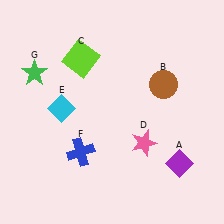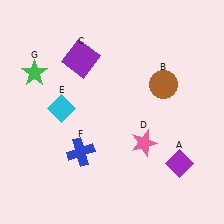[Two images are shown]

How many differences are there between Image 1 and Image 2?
There is 1 difference between the two images.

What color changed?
The square (C) changed from lime in Image 1 to purple in Image 2.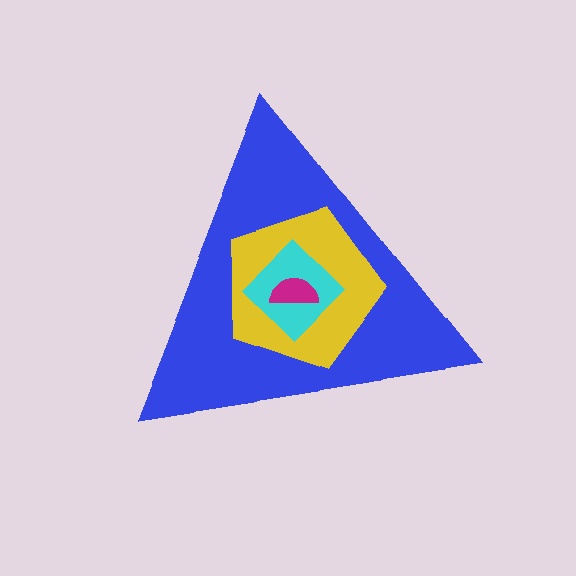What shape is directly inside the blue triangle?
The yellow pentagon.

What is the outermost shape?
The blue triangle.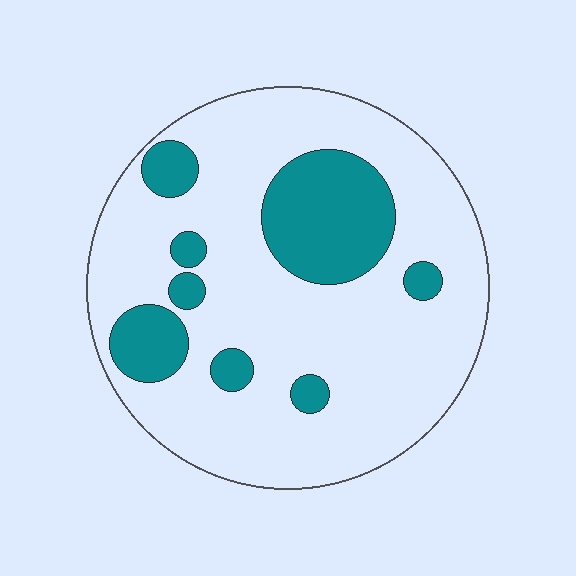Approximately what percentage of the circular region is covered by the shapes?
Approximately 20%.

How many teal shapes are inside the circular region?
8.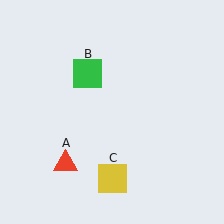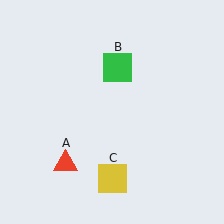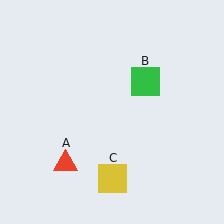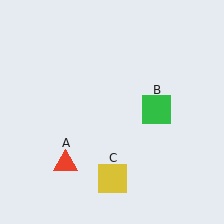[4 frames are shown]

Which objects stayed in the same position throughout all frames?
Red triangle (object A) and yellow square (object C) remained stationary.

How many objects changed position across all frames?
1 object changed position: green square (object B).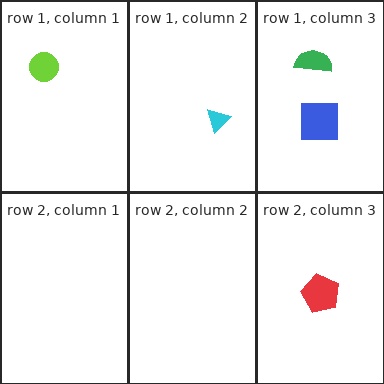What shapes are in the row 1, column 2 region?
The cyan triangle.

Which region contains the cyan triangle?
The row 1, column 2 region.